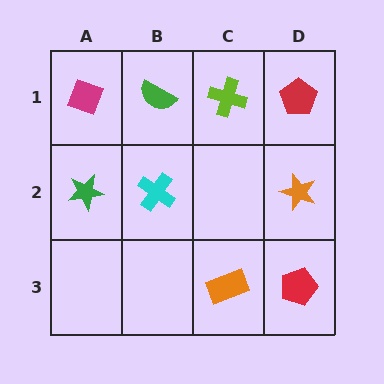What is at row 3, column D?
A red pentagon.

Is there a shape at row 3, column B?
No, that cell is empty.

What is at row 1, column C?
A lime cross.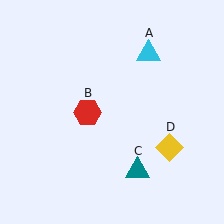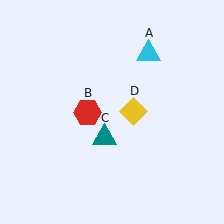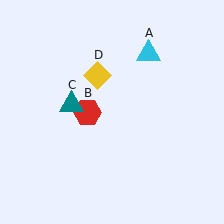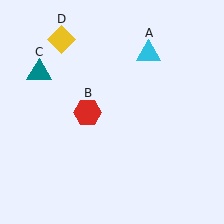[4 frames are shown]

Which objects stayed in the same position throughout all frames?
Cyan triangle (object A) and red hexagon (object B) remained stationary.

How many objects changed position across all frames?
2 objects changed position: teal triangle (object C), yellow diamond (object D).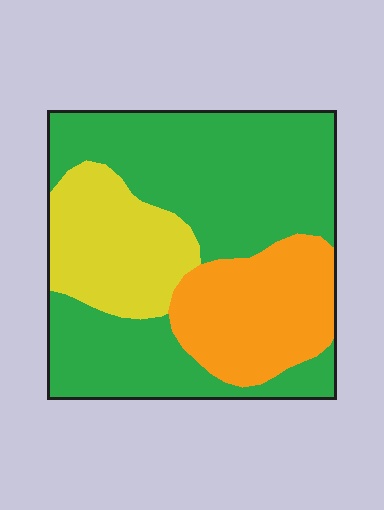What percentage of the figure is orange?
Orange takes up about one quarter (1/4) of the figure.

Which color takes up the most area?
Green, at roughly 55%.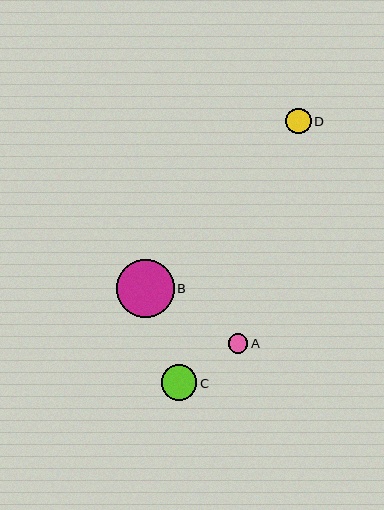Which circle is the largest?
Circle B is the largest with a size of approximately 58 pixels.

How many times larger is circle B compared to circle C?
Circle B is approximately 1.6 times the size of circle C.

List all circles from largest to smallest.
From largest to smallest: B, C, D, A.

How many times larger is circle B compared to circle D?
Circle B is approximately 2.3 times the size of circle D.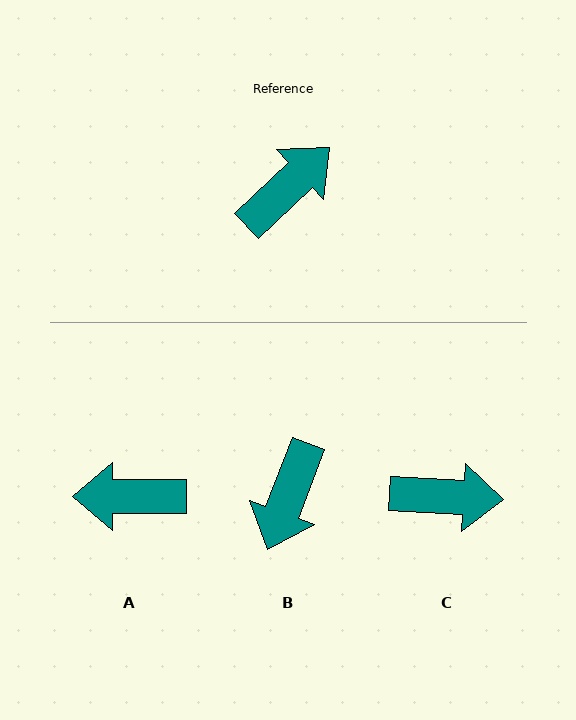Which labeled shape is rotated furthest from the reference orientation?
B, about 154 degrees away.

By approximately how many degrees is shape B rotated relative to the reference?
Approximately 154 degrees clockwise.